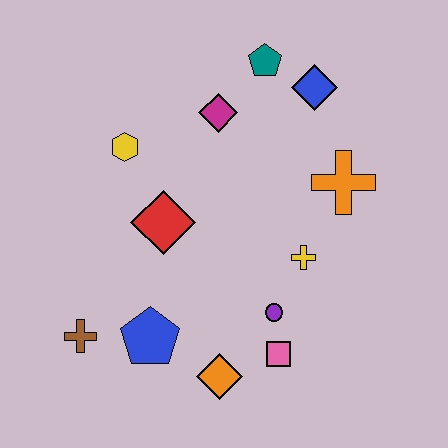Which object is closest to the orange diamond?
The pink square is closest to the orange diamond.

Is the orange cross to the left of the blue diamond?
No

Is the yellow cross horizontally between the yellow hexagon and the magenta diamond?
No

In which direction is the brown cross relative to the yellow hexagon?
The brown cross is below the yellow hexagon.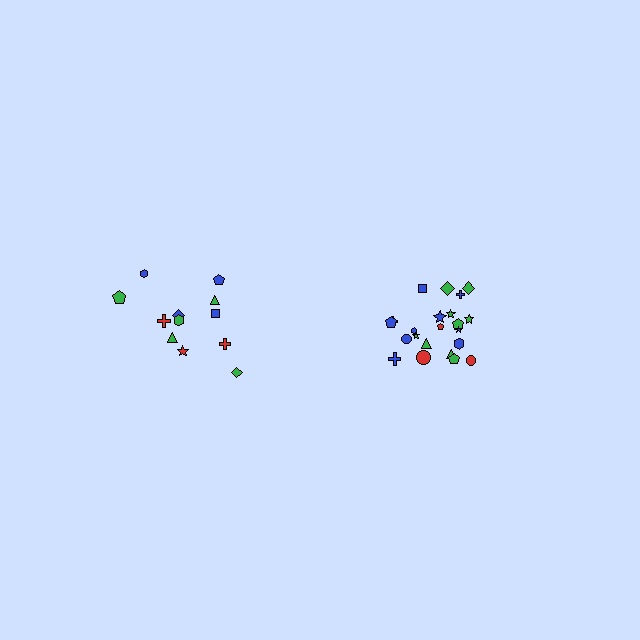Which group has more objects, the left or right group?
The right group.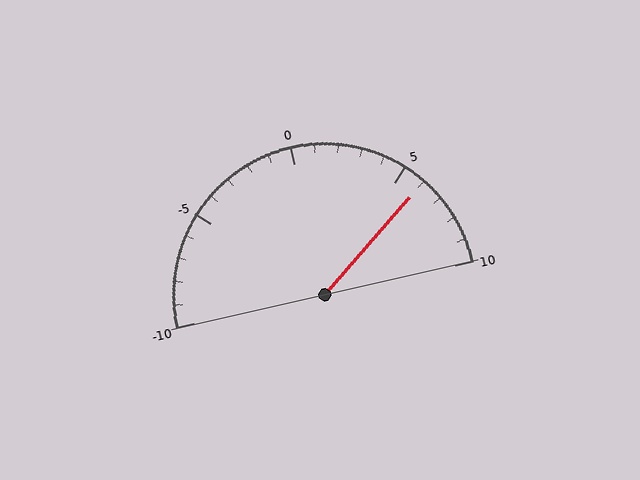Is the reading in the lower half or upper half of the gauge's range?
The reading is in the upper half of the range (-10 to 10).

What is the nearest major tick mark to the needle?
The nearest major tick mark is 5.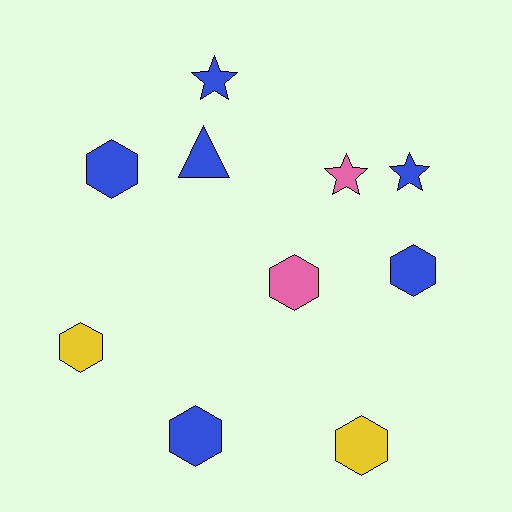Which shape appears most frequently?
Hexagon, with 6 objects.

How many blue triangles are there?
There is 1 blue triangle.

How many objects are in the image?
There are 10 objects.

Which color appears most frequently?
Blue, with 6 objects.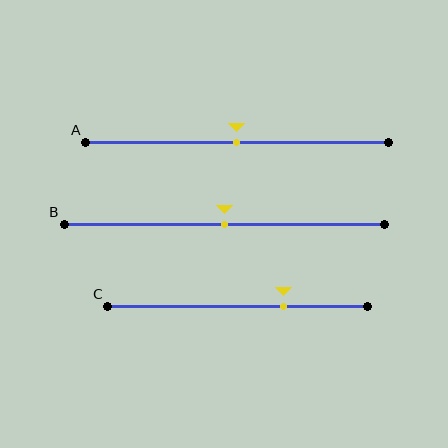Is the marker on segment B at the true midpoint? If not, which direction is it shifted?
Yes, the marker on segment B is at the true midpoint.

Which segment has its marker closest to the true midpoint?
Segment A has its marker closest to the true midpoint.